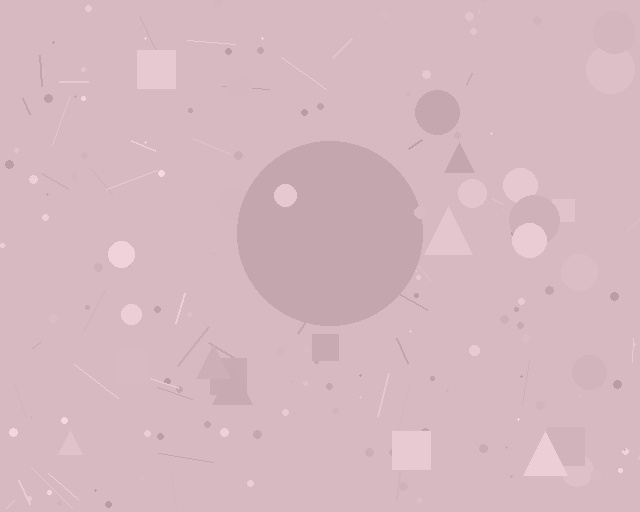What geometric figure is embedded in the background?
A circle is embedded in the background.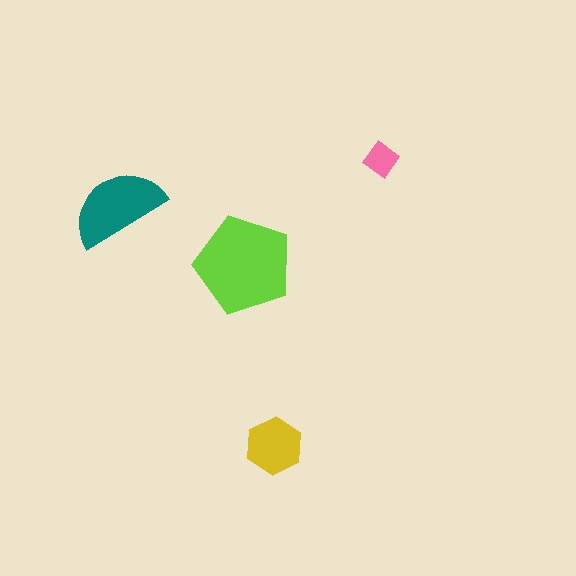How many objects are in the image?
There are 4 objects in the image.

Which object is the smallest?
The pink diamond.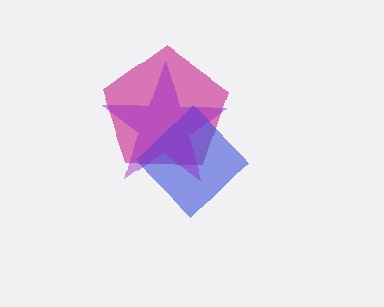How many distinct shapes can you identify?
There are 3 distinct shapes: a magenta pentagon, a blue diamond, a purple star.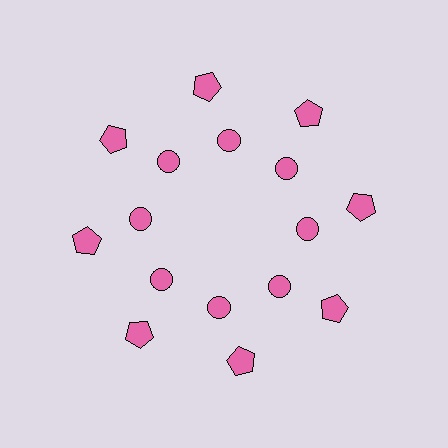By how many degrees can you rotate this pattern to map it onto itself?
The pattern maps onto itself every 45 degrees of rotation.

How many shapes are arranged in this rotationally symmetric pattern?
There are 16 shapes, arranged in 8 groups of 2.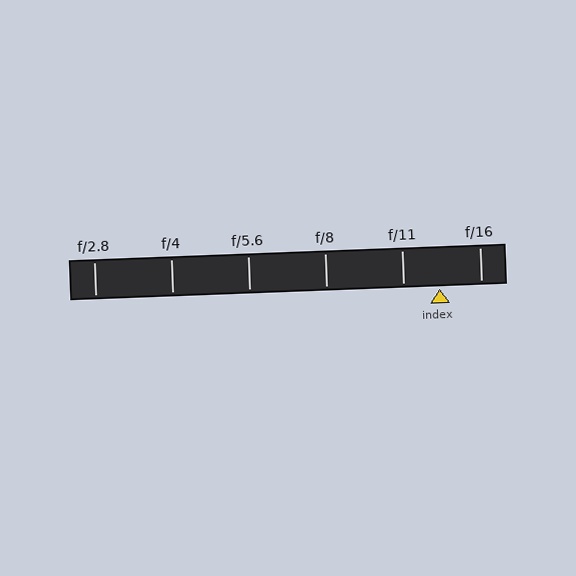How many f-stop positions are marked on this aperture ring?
There are 6 f-stop positions marked.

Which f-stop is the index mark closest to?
The index mark is closest to f/11.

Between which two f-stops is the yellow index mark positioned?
The index mark is between f/11 and f/16.